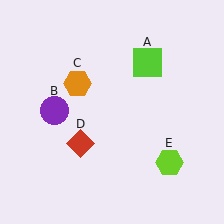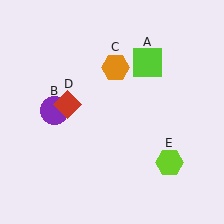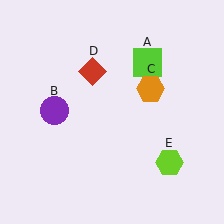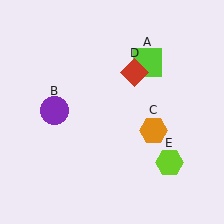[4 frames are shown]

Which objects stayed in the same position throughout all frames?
Lime square (object A) and purple circle (object B) and lime hexagon (object E) remained stationary.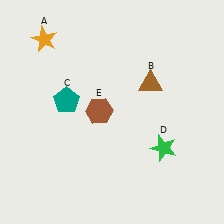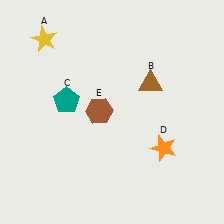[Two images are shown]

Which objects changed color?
A changed from orange to yellow. D changed from green to orange.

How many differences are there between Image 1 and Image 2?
There are 2 differences between the two images.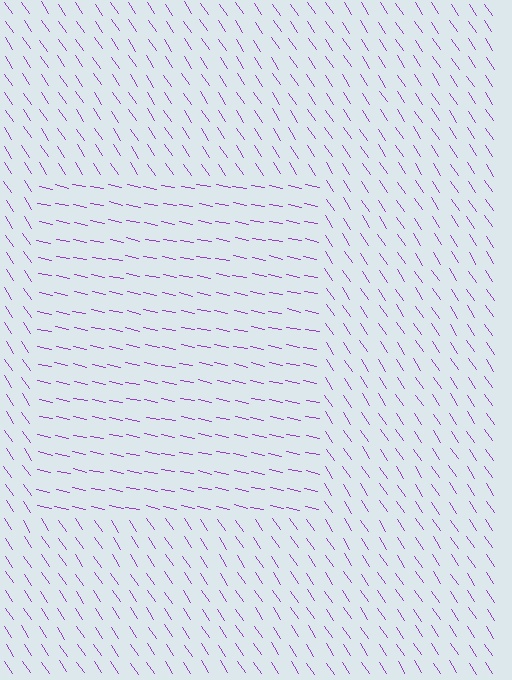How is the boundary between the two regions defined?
The boundary is defined purely by a change in line orientation (approximately 45 degrees difference). All lines are the same color and thickness.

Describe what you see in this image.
The image is filled with small purple line segments. A rectangle region in the image has lines oriented differently from the surrounding lines, creating a visible texture boundary.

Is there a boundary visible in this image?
Yes, there is a texture boundary formed by a change in line orientation.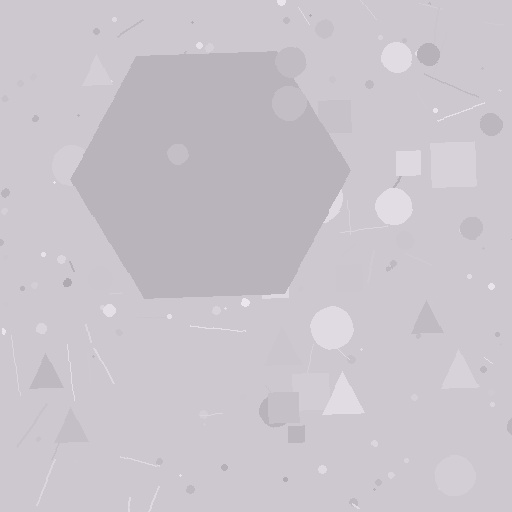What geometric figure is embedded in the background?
A hexagon is embedded in the background.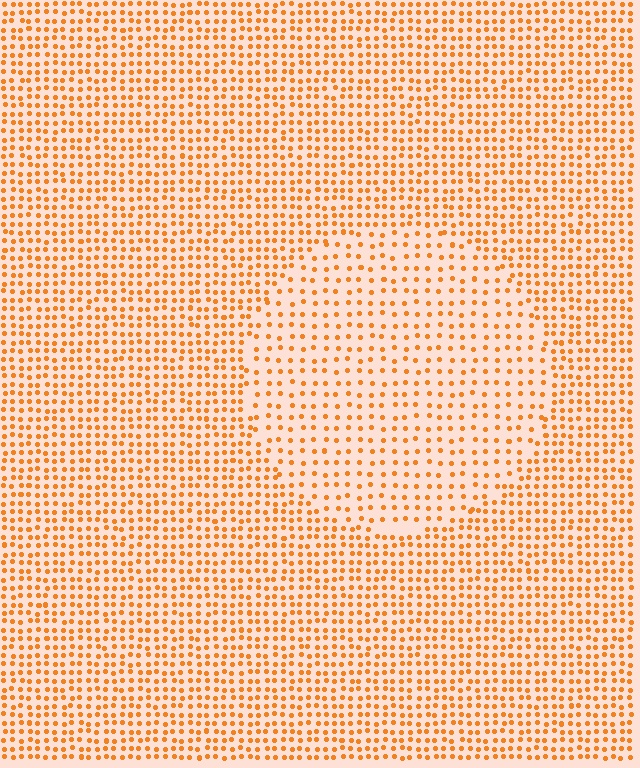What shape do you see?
I see a circle.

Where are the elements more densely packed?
The elements are more densely packed outside the circle boundary.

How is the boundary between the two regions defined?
The boundary is defined by a change in element density (approximately 1.8x ratio). All elements are the same color, size, and shape.